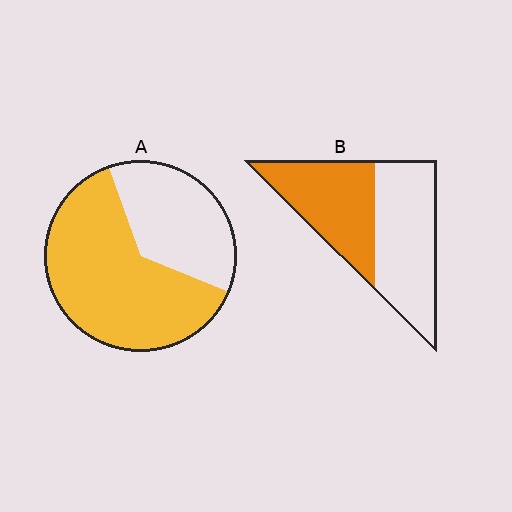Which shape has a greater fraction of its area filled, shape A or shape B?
Shape A.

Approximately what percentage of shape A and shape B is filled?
A is approximately 65% and B is approximately 45%.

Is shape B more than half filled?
Roughly half.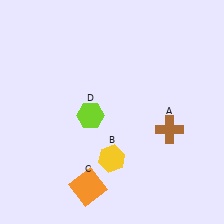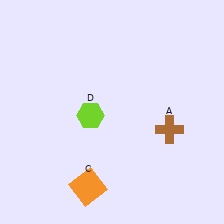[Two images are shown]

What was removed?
The yellow hexagon (B) was removed in Image 2.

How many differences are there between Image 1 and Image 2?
There is 1 difference between the two images.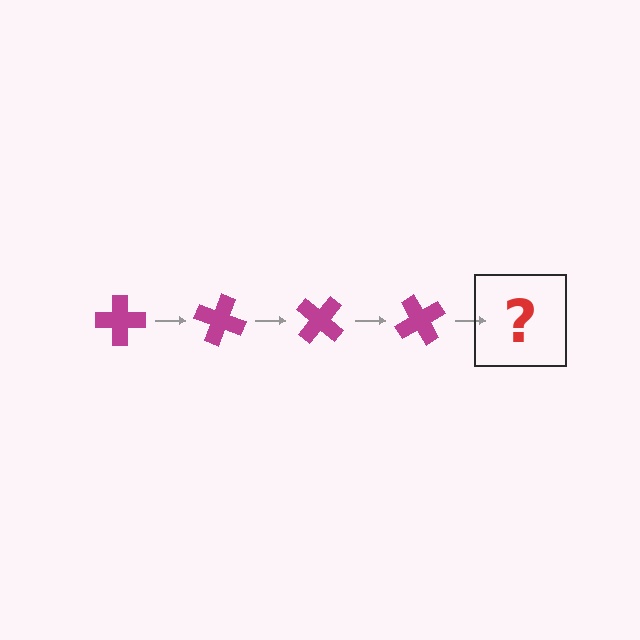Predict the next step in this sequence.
The next step is a magenta cross rotated 80 degrees.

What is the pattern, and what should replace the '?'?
The pattern is that the cross rotates 20 degrees each step. The '?' should be a magenta cross rotated 80 degrees.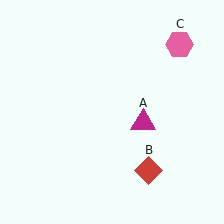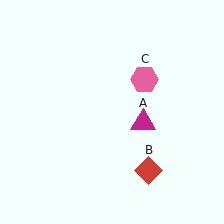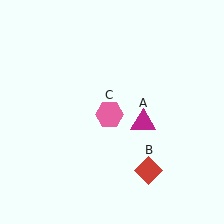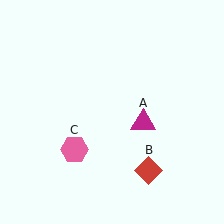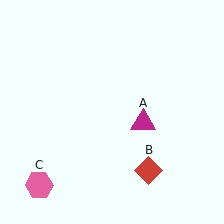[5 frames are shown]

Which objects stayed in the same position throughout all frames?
Magenta triangle (object A) and red diamond (object B) remained stationary.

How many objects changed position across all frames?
1 object changed position: pink hexagon (object C).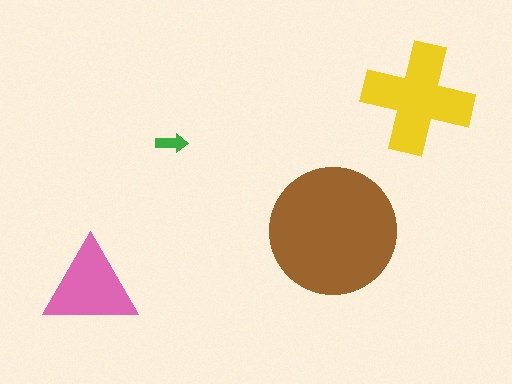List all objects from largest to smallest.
The brown circle, the yellow cross, the pink triangle, the green arrow.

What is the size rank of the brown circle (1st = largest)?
1st.